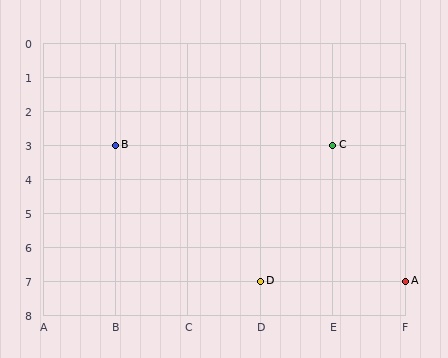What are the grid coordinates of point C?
Point C is at grid coordinates (E, 3).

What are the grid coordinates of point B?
Point B is at grid coordinates (B, 3).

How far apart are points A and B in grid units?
Points A and B are 4 columns and 4 rows apart (about 5.7 grid units diagonally).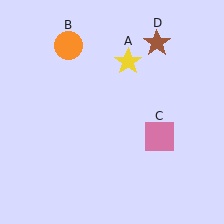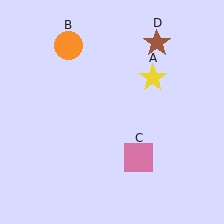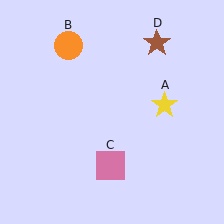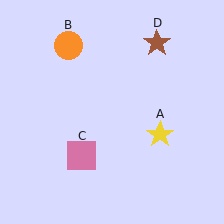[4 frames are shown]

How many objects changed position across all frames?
2 objects changed position: yellow star (object A), pink square (object C).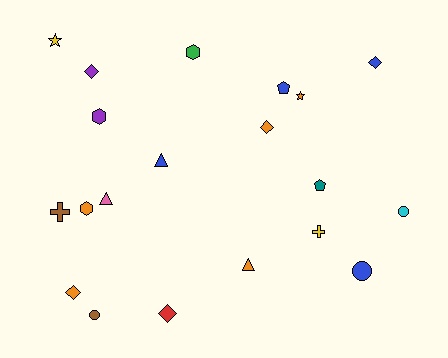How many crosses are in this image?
There are 2 crosses.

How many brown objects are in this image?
There are 2 brown objects.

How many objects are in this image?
There are 20 objects.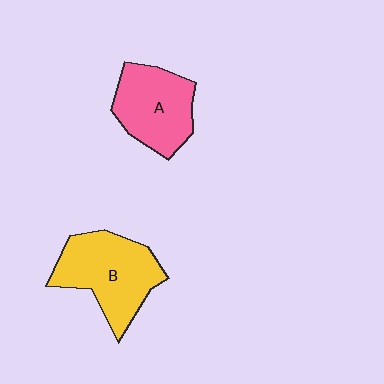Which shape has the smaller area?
Shape A (pink).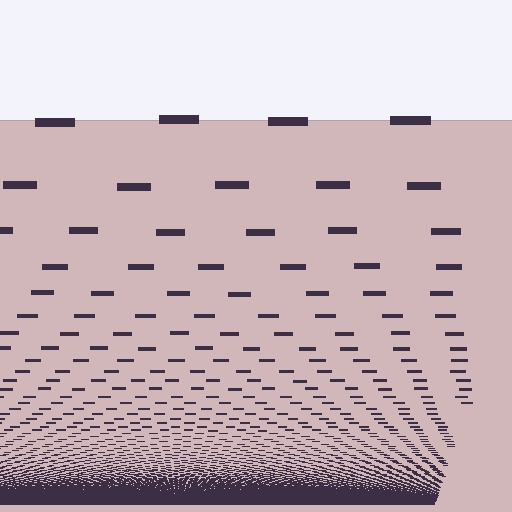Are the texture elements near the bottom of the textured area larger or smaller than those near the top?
Smaller. The gradient is inverted — elements near the bottom are smaller and denser.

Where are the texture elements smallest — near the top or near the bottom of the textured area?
Near the bottom.